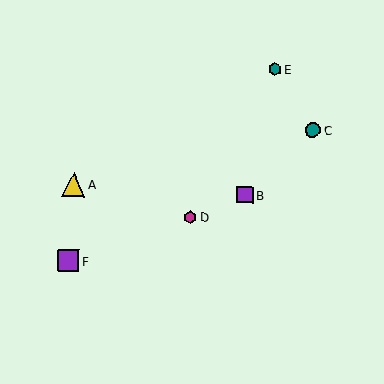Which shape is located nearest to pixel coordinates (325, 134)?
The teal circle (labeled C) at (313, 130) is nearest to that location.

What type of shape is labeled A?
Shape A is a yellow triangle.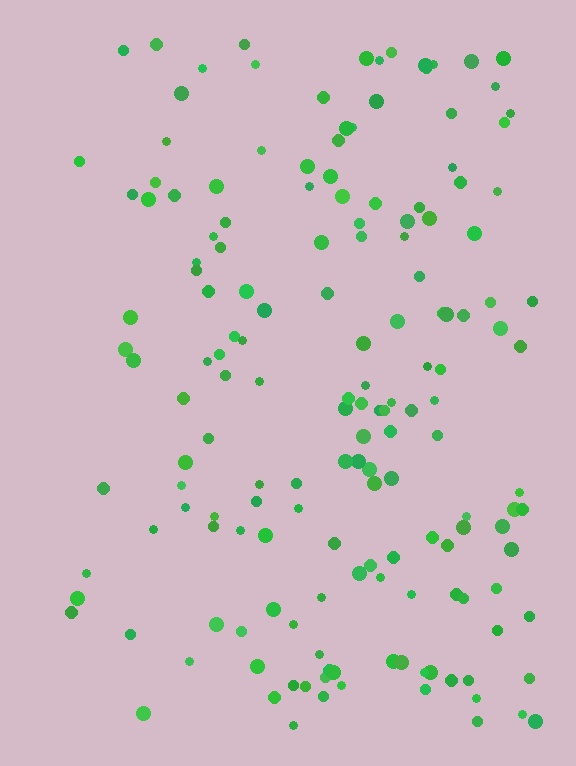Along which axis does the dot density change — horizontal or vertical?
Horizontal.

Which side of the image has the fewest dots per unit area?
The left.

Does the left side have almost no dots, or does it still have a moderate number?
Still a moderate number, just noticeably fewer than the right.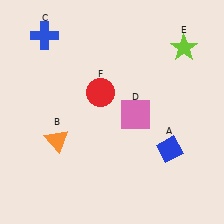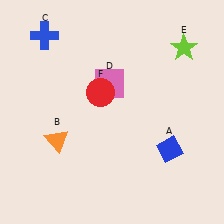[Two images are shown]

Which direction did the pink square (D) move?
The pink square (D) moved up.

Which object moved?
The pink square (D) moved up.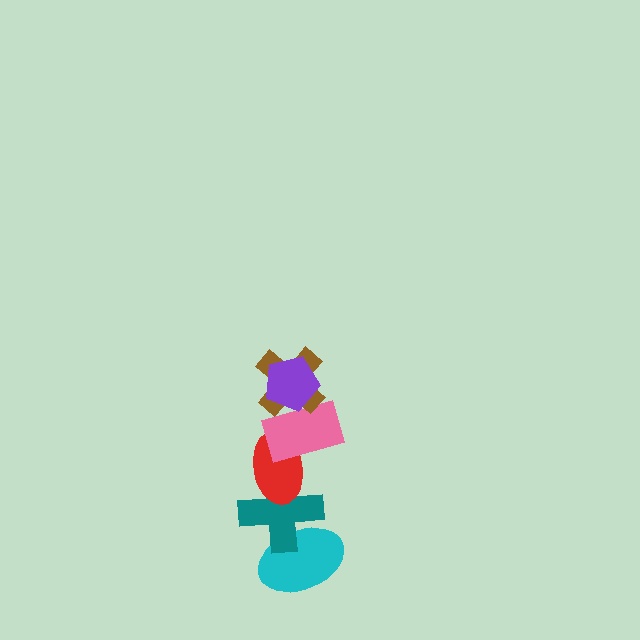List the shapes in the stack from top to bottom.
From top to bottom: the purple pentagon, the brown cross, the pink rectangle, the red ellipse, the teal cross, the cyan ellipse.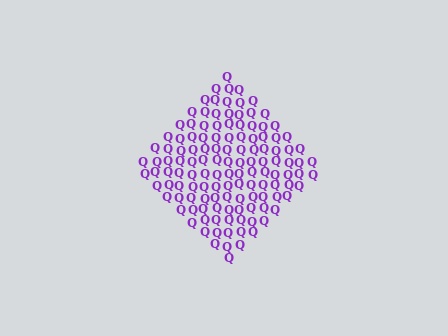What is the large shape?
The large shape is a diamond.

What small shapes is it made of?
It is made of small letter Q's.